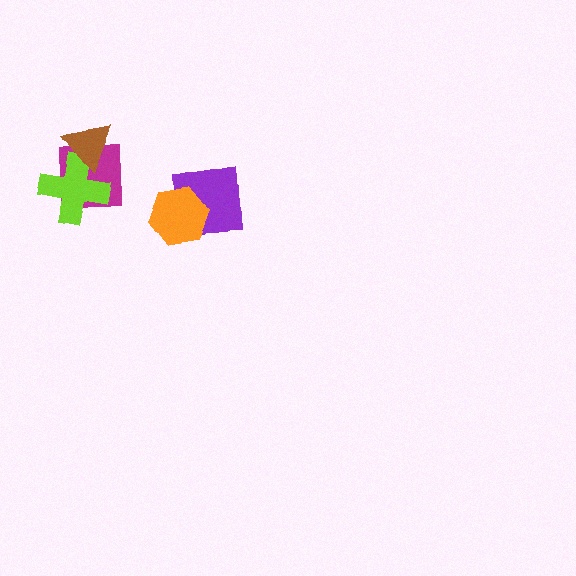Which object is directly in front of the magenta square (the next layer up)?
The lime cross is directly in front of the magenta square.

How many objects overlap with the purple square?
1 object overlaps with the purple square.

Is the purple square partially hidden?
Yes, it is partially covered by another shape.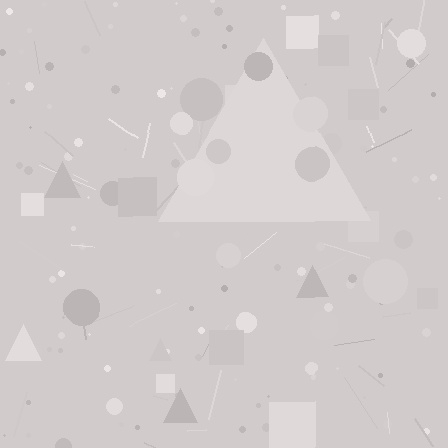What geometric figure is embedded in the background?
A triangle is embedded in the background.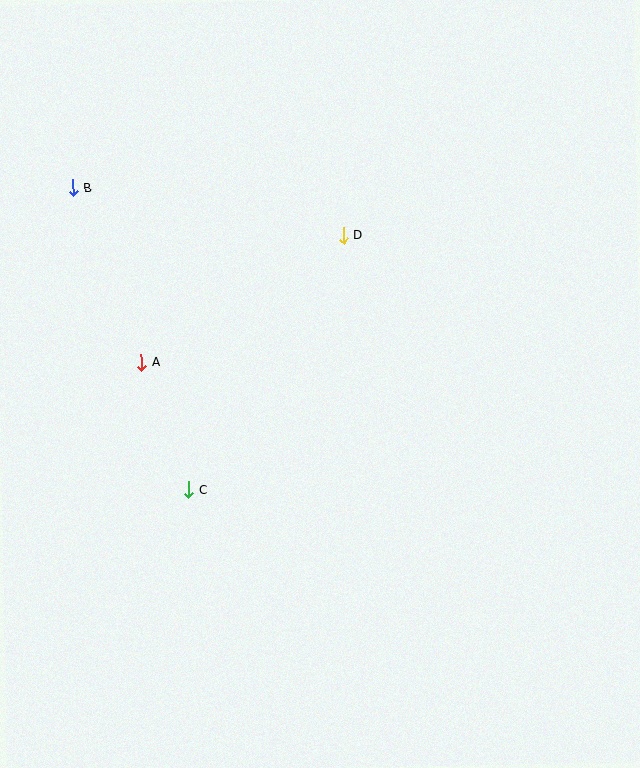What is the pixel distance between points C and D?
The distance between C and D is 298 pixels.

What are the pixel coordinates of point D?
Point D is at (344, 235).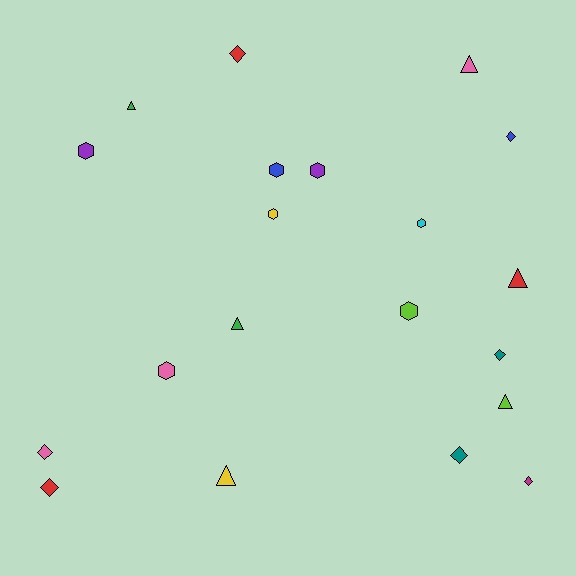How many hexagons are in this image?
There are 7 hexagons.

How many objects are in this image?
There are 20 objects.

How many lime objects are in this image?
There are 2 lime objects.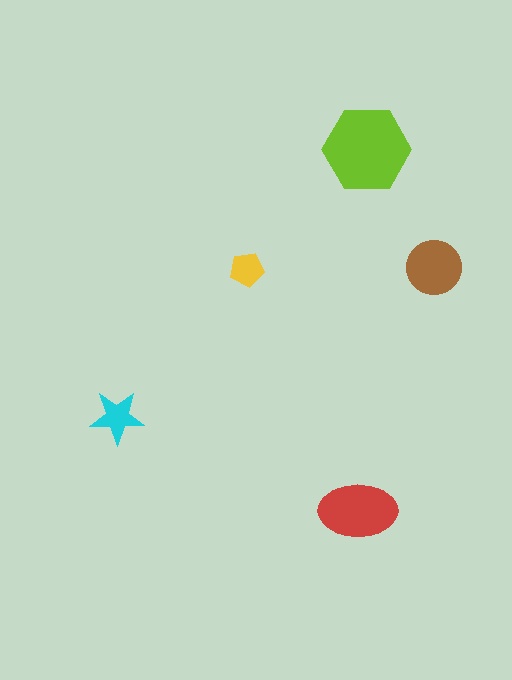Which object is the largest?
The lime hexagon.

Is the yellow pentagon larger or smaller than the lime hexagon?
Smaller.